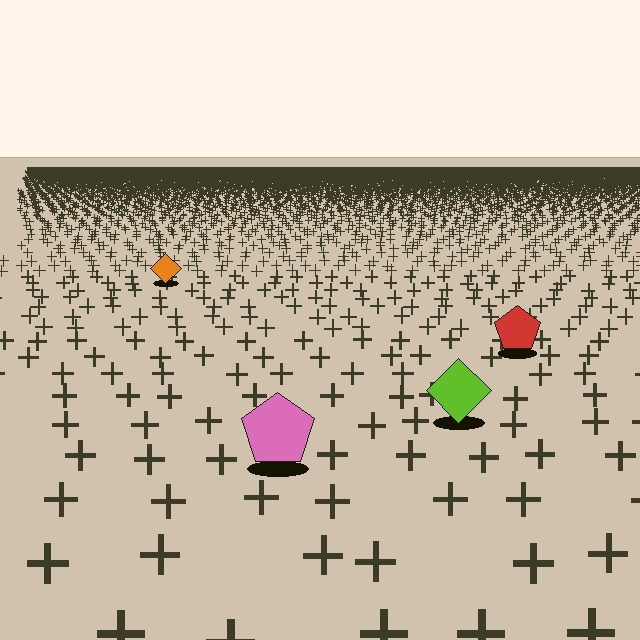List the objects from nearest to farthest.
From nearest to farthest: the pink pentagon, the lime diamond, the red pentagon, the orange diamond.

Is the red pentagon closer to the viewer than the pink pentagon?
No. The pink pentagon is closer — you can tell from the texture gradient: the ground texture is coarser near it.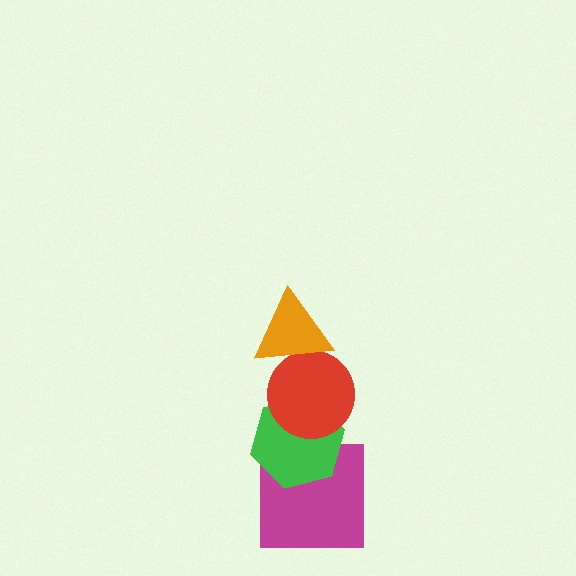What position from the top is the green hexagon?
The green hexagon is 3rd from the top.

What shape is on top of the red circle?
The orange triangle is on top of the red circle.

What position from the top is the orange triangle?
The orange triangle is 1st from the top.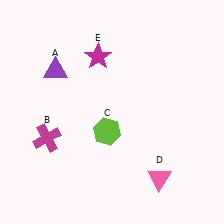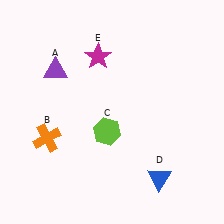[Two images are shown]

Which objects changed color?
B changed from magenta to orange. D changed from pink to blue.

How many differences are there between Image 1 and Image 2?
There are 2 differences between the two images.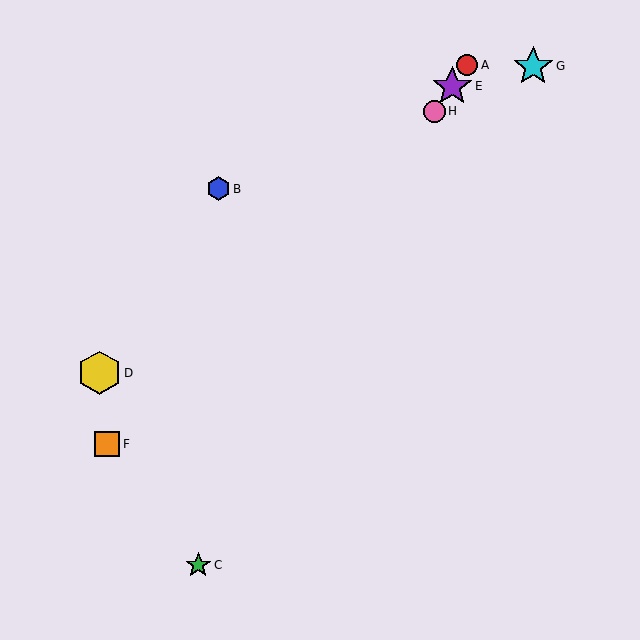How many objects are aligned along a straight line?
3 objects (A, E, H) are aligned along a straight line.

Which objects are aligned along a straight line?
Objects A, E, H are aligned along a straight line.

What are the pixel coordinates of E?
Object E is at (452, 86).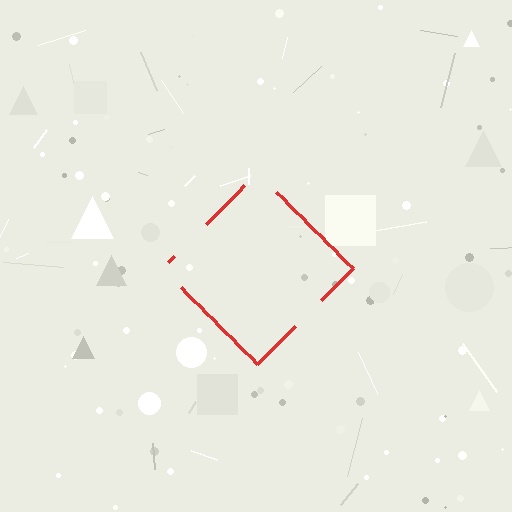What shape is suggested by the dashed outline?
The dashed outline suggests a diamond.